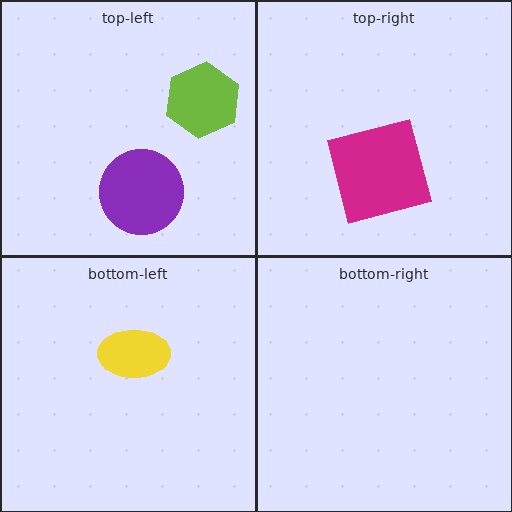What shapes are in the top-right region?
The magenta square.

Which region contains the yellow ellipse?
The bottom-left region.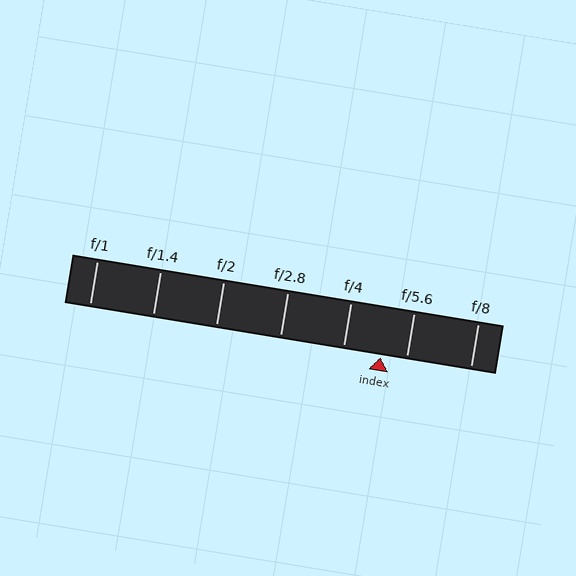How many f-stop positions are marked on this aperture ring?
There are 7 f-stop positions marked.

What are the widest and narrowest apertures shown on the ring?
The widest aperture shown is f/1 and the narrowest is f/8.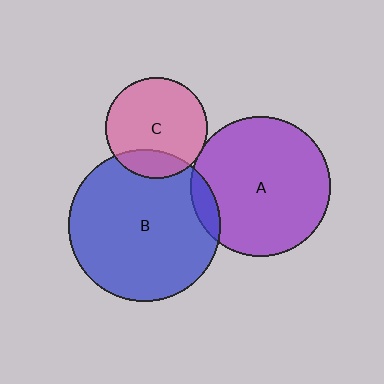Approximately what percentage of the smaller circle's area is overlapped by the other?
Approximately 20%.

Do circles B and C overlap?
Yes.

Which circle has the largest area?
Circle B (blue).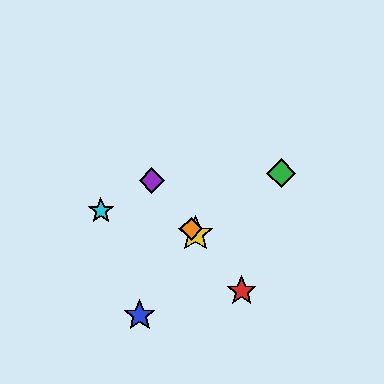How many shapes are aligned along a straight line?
4 shapes (the red star, the yellow star, the purple diamond, the orange diamond) are aligned along a straight line.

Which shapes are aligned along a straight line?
The red star, the yellow star, the purple diamond, the orange diamond are aligned along a straight line.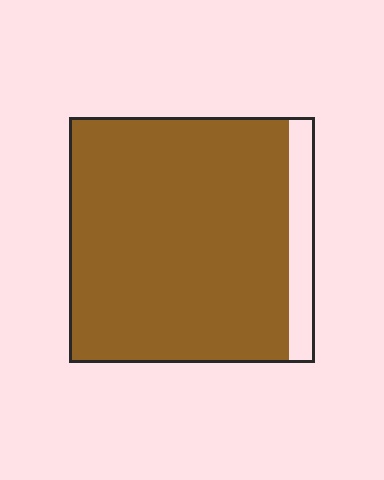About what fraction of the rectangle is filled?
About nine tenths (9/10).